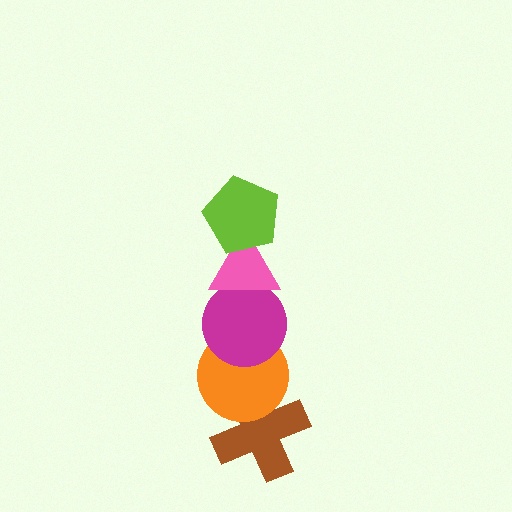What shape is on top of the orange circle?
The magenta circle is on top of the orange circle.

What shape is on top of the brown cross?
The orange circle is on top of the brown cross.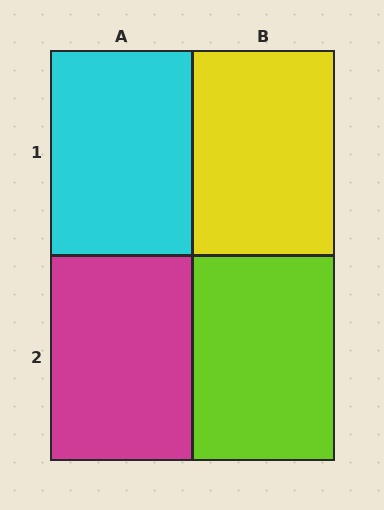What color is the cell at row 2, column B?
Lime.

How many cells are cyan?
1 cell is cyan.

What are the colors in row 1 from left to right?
Cyan, yellow.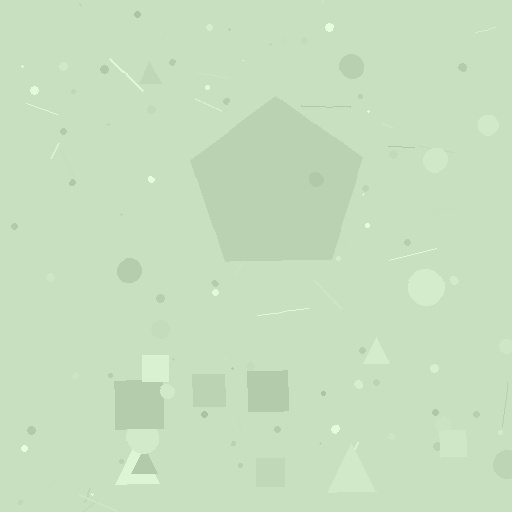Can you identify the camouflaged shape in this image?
The camouflaged shape is a pentagon.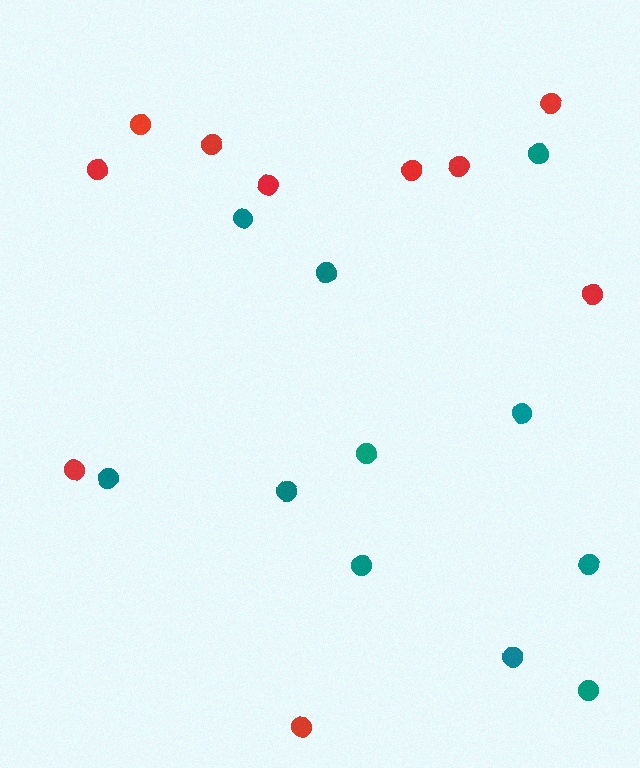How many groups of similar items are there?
There are 2 groups: one group of red circles (10) and one group of teal circles (11).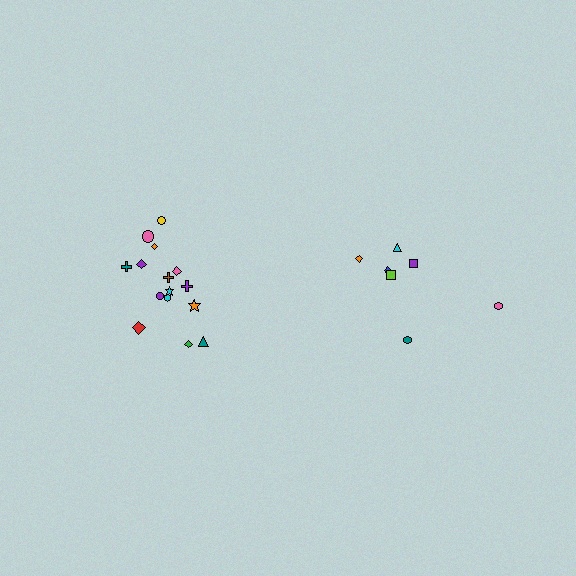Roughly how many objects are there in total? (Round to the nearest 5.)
Roughly 20 objects in total.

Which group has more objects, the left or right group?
The left group.